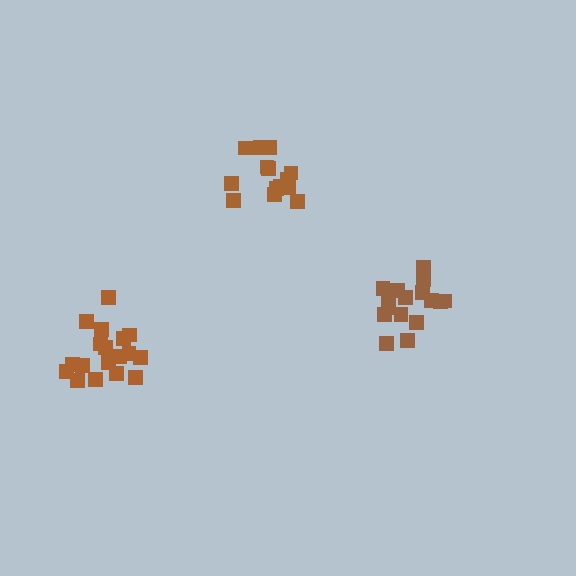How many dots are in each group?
Group 1: 16 dots, Group 2: 14 dots, Group 3: 18 dots (48 total).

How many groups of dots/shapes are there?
There are 3 groups.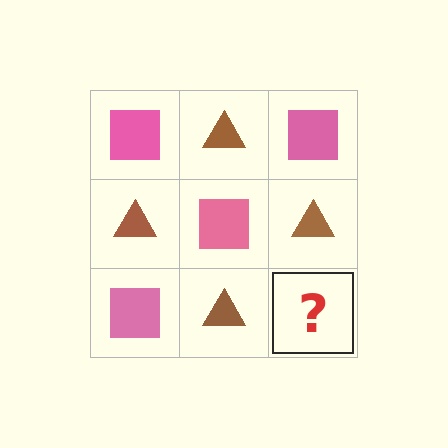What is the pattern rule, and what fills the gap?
The rule is that it alternates pink square and brown triangle in a checkerboard pattern. The gap should be filled with a pink square.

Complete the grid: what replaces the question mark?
The question mark should be replaced with a pink square.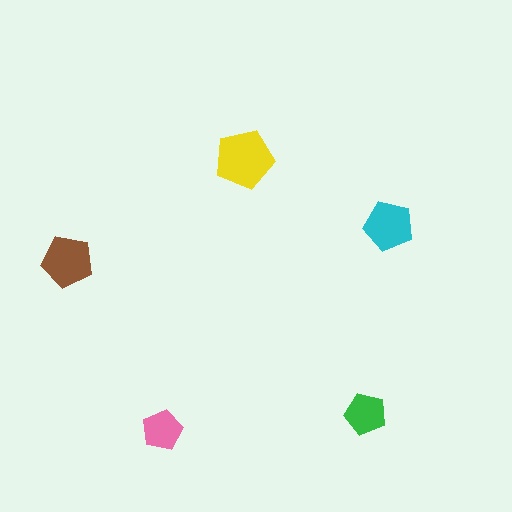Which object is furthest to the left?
The brown pentagon is leftmost.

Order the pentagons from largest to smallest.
the yellow one, the brown one, the cyan one, the green one, the pink one.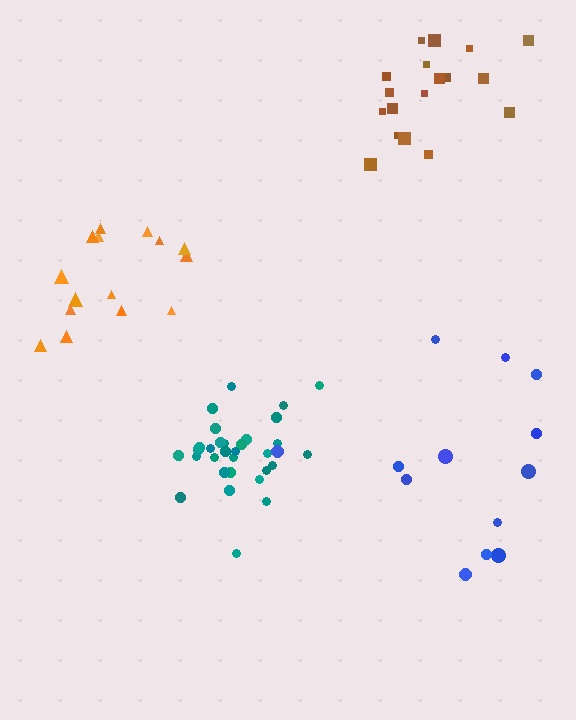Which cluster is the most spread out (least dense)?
Blue.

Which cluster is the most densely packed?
Teal.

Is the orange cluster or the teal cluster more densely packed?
Teal.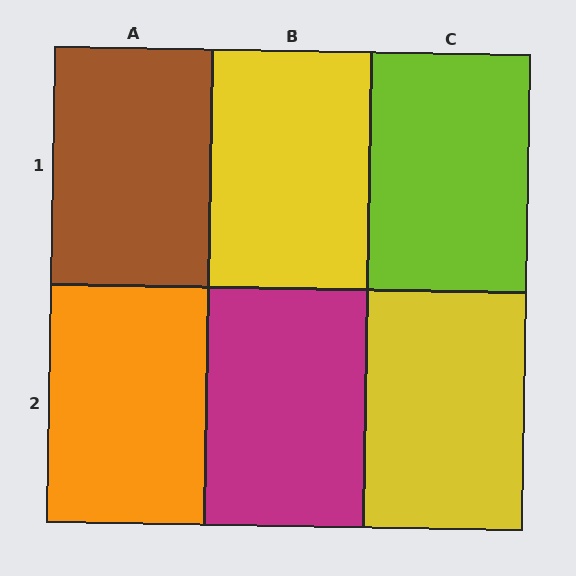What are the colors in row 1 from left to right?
Brown, yellow, lime.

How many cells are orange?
1 cell is orange.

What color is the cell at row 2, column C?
Yellow.